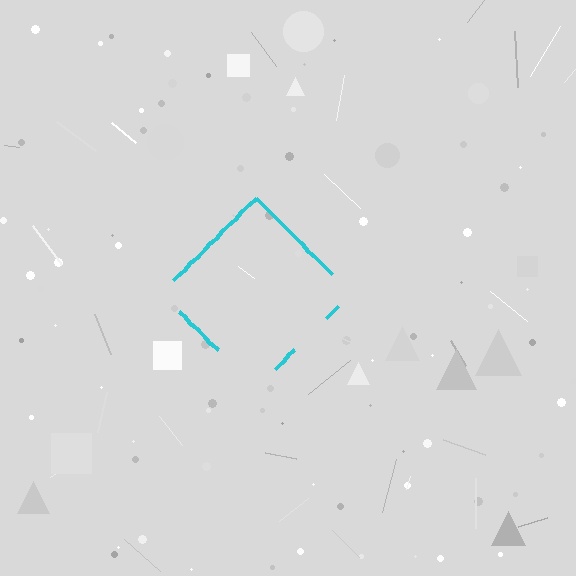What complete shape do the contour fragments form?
The contour fragments form a diamond.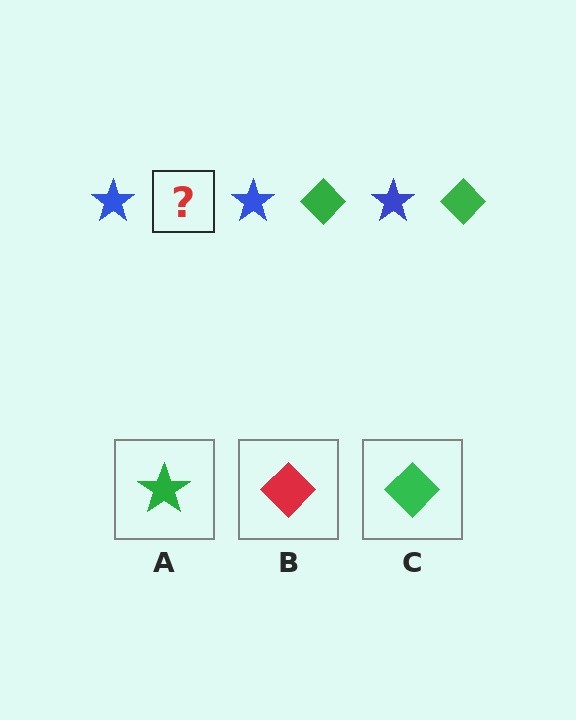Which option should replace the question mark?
Option C.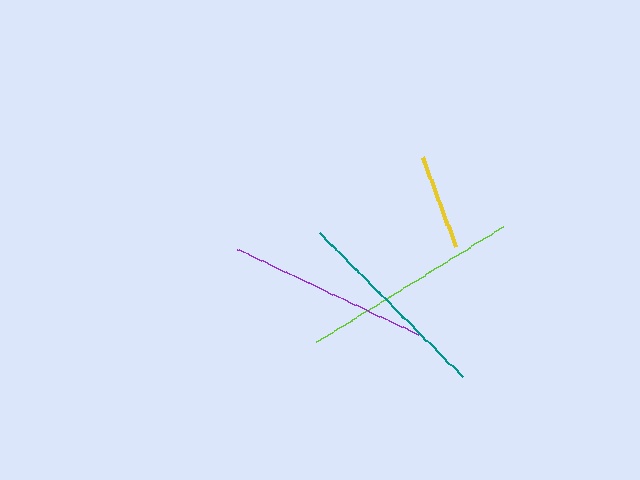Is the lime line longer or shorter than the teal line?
The lime line is longer than the teal line.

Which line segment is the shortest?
The yellow line is the shortest at approximately 96 pixels.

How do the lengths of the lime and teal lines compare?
The lime and teal lines are approximately the same length.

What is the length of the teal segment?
The teal segment is approximately 203 pixels long.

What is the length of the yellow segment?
The yellow segment is approximately 96 pixels long.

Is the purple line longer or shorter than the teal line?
The teal line is longer than the purple line.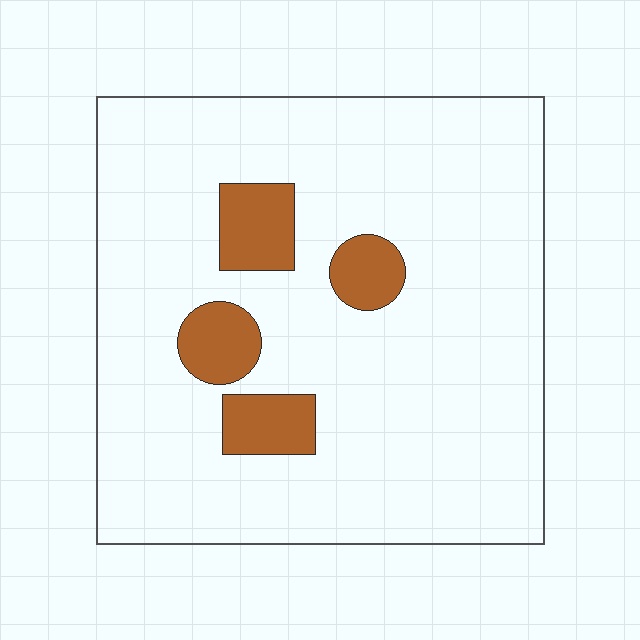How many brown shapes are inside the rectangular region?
4.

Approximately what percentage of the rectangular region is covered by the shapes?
Approximately 10%.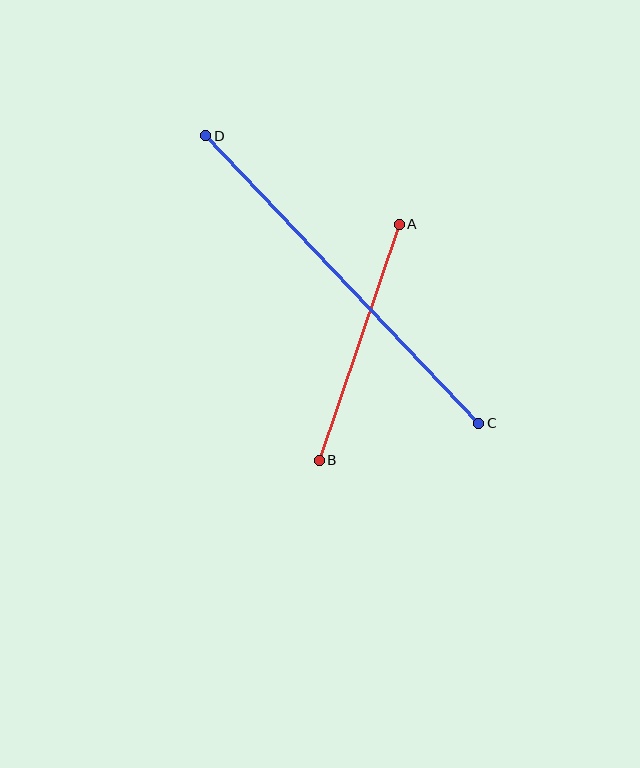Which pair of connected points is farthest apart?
Points C and D are farthest apart.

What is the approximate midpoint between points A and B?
The midpoint is at approximately (359, 342) pixels.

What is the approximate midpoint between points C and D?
The midpoint is at approximately (342, 280) pixels.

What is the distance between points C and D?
The distance is approximately 396 pixels.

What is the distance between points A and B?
The distance is approximately 249 pixels.